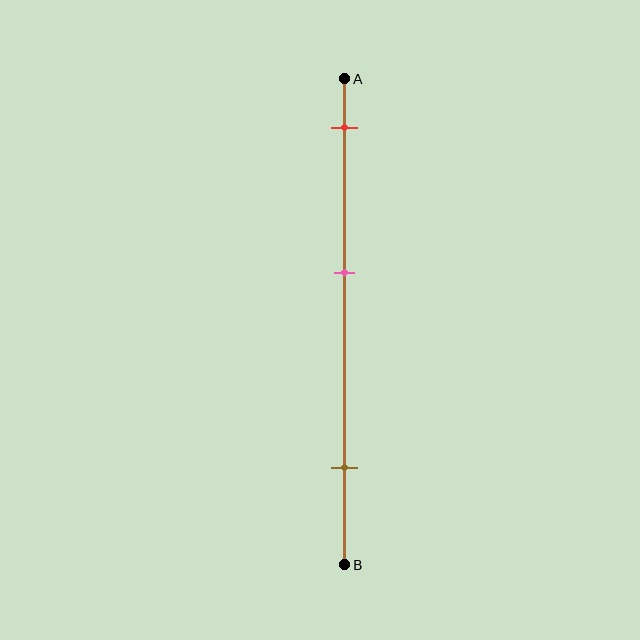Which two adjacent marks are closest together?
The red and pink marks are the closest adjacent pair.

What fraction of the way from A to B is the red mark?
The red mark is approximately 10% (0.1) of the way from A to B.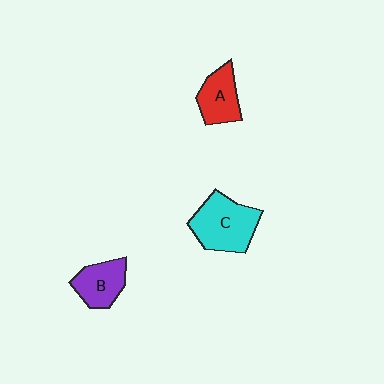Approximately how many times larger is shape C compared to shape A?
Approximately 1.5 times.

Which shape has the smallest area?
Shape A (red).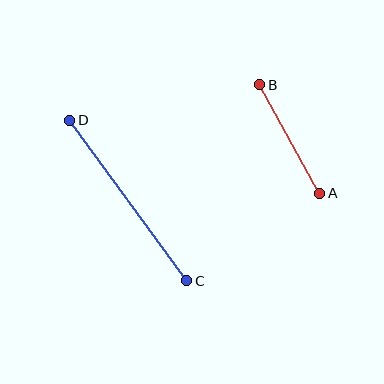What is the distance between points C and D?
The distance is approximately 198 pixels.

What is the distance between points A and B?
The distance is approximately 124 pixels.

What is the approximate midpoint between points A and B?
The midpoint is at approximately (290, 139) pixels.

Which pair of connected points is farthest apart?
Points C and D are farthest apart.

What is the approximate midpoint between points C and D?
The midpoint is at approximately (128, 200) pixels.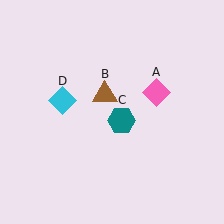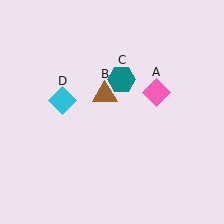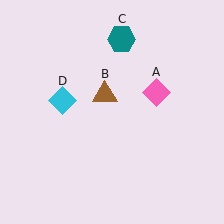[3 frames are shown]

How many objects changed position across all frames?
1 object changed position: teal hexagon (object C).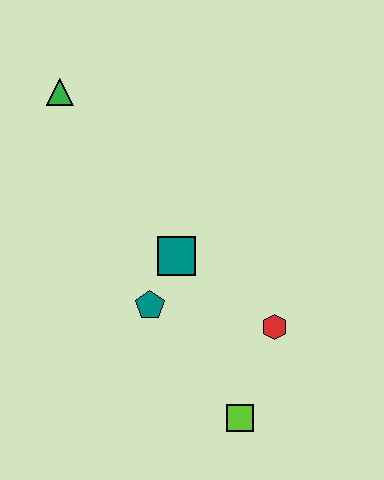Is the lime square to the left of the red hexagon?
Yes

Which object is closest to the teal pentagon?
The teal square is closest to the teal pentagon.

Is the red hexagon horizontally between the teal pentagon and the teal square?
No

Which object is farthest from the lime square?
The green triangle is farthest from the lime square.